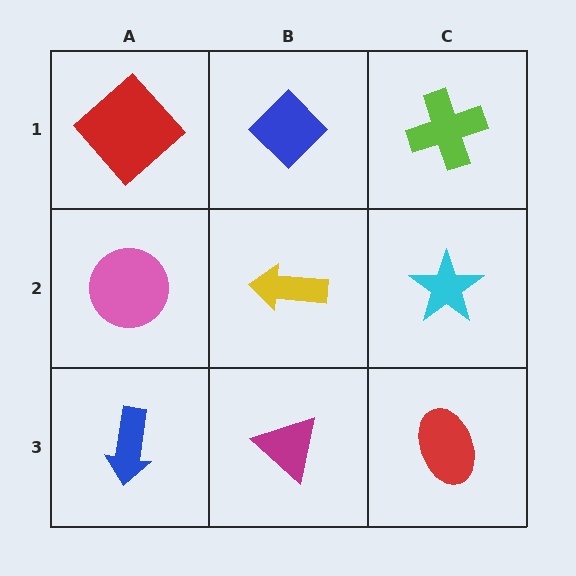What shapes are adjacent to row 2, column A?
A red diamond (row 1, column A), a blue arrow (row 3, column A), a yellow arrow (row 2, column B).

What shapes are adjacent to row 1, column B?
A yellow arrow (row 2, column B), a red diamond (row 1, column A), a lime cross (row 1, column C).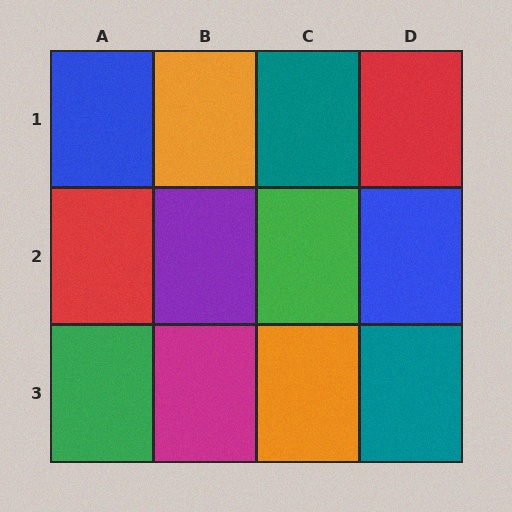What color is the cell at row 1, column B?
Orange.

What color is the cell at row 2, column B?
Purple.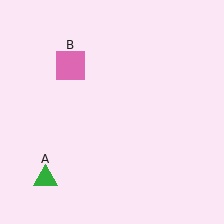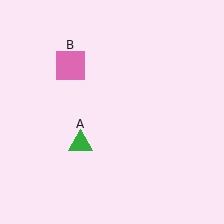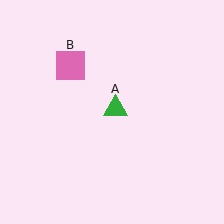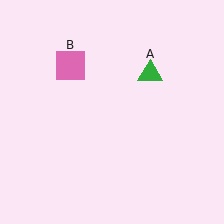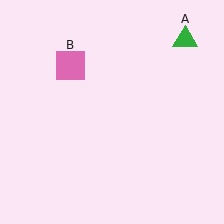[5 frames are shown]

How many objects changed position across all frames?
1 object changed position: green triangle (object A).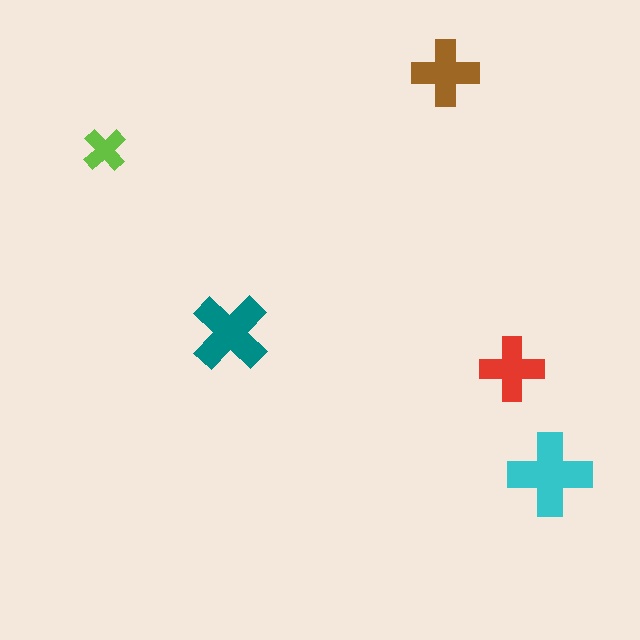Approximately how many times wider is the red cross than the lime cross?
About 1.5 times wider.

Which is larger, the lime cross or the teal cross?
The teal one.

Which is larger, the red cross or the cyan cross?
The cyan one.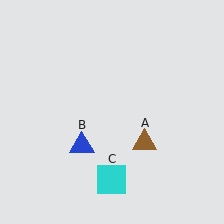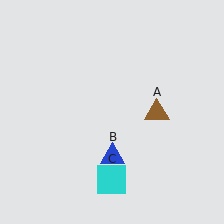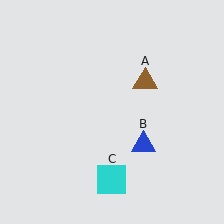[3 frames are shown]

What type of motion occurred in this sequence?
The brown triangle (object A), blue triangle (object B) rotated counterclockwise around the center of the scene.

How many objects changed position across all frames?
2 objects changed position: brown triangle (object A), blue triangle (object B).